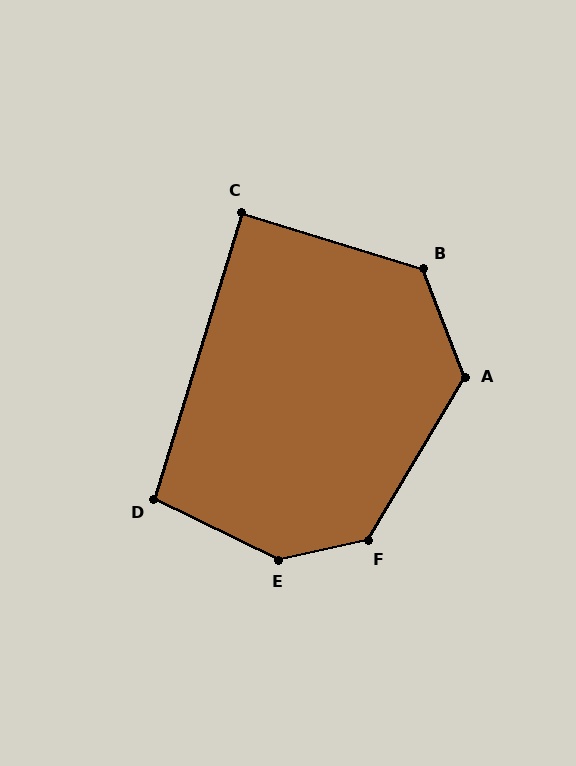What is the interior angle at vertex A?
Approximately 128 degrees (obtuse).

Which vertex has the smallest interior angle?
C, at approximately 90 degrees.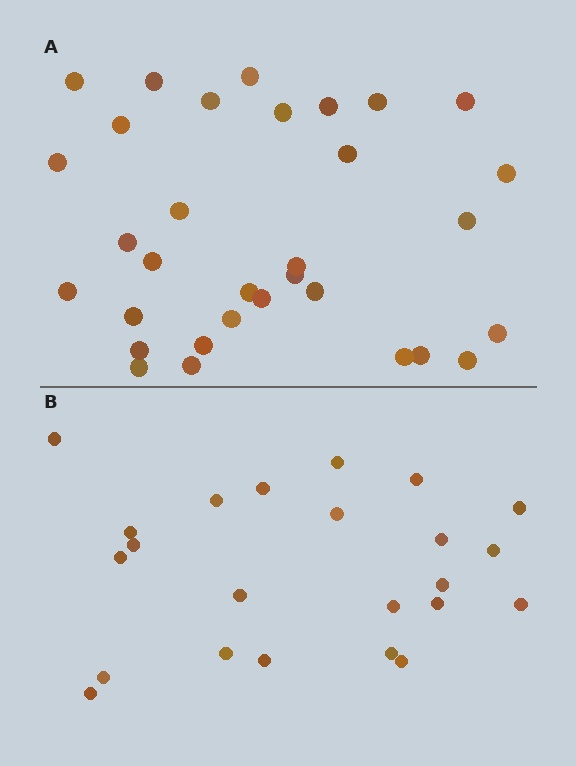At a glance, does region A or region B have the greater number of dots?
Region A (the top region) has more dots.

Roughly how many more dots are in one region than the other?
Region A has roughly 8 or so more dots than region B.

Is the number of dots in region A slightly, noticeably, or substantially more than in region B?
Region A has noticeably more, but not dramatically so. The ratio is roughly 1.4 to 1.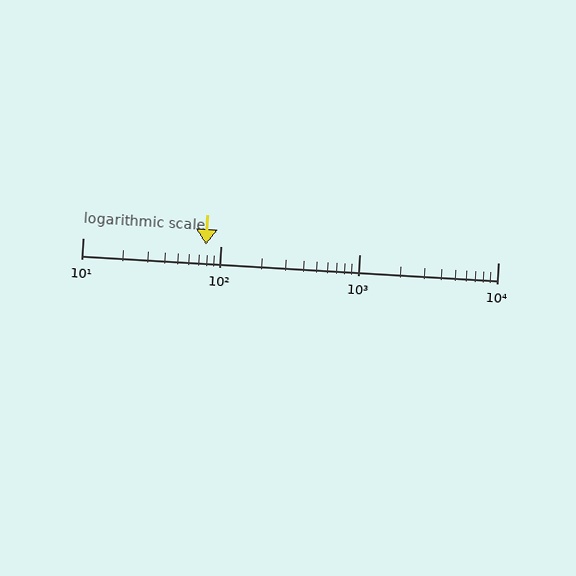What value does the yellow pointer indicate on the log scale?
The pointer indicates approximately 78.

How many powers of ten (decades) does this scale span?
The scale spans 3 decades, from 10 to 10000.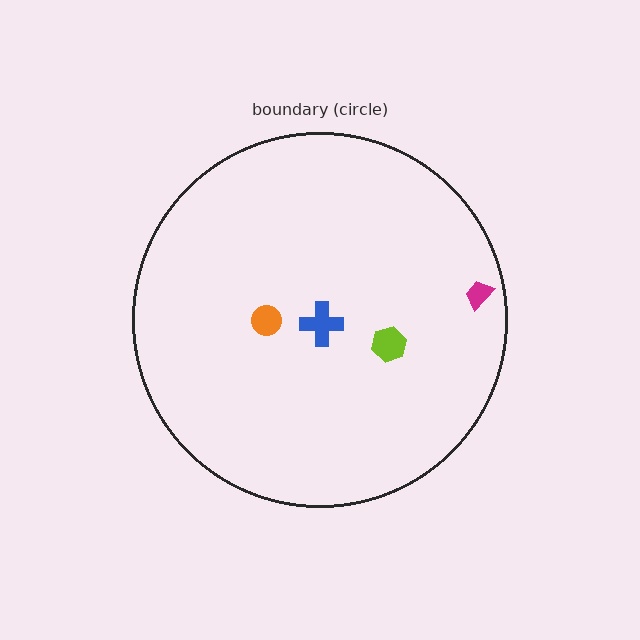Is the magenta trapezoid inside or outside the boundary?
Inside.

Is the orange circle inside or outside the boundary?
Inside.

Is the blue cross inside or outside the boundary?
Inside.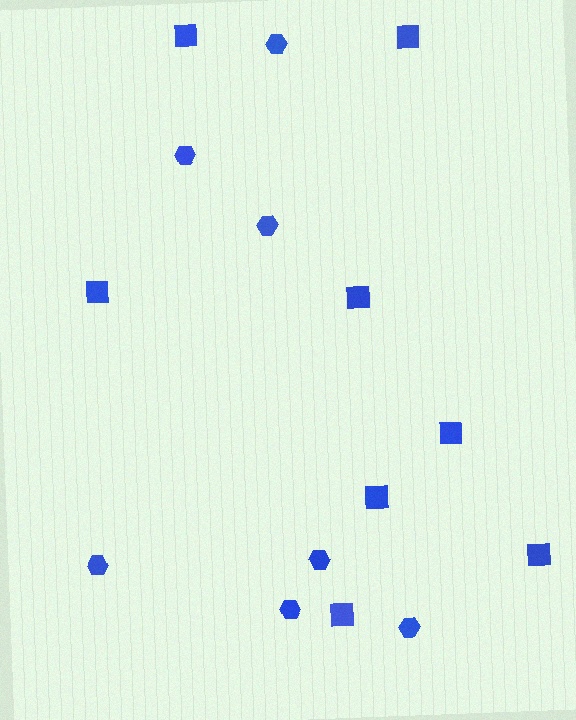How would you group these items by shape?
There are 2 groups: one group of squares (8) and one group of hexagons (7).